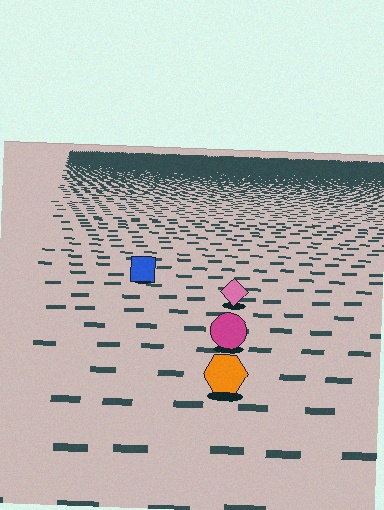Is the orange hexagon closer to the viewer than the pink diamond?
Yes. The orange hexagon is closer — you can tell from the texture gradient: the ground texture is coarser near it.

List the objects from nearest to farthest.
From nearest to farthest: the orange hexagon, the magenta circle, the pink diamond, the blue square.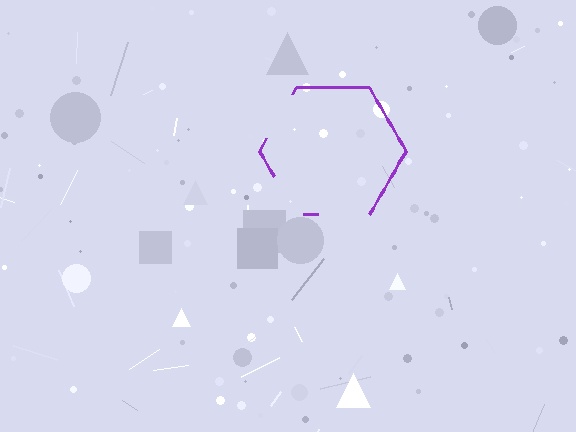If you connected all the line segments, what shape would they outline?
They would outline a hexagon.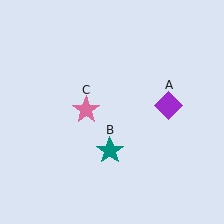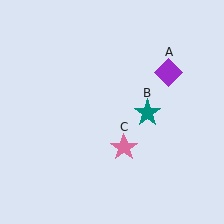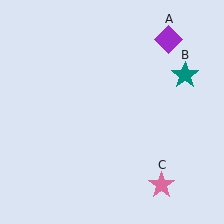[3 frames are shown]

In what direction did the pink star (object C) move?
The pink star (object C) moved down and to the right.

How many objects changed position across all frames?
3 objects changed position: purple diamond (object A), teal star (object B), pink star (object C).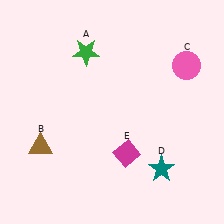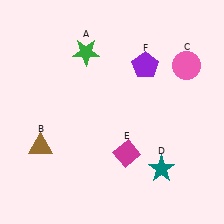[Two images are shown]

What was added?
A purple pentagon (F) was added in Image 2.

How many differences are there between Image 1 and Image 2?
There is 1 difference between the two images.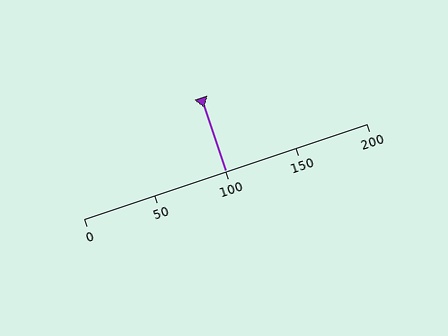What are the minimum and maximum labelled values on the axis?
The axis runs from 0 to 200.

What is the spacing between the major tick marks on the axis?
The major ticks are spaced 50 apart.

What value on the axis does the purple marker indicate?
The marker indicates approximately 100.